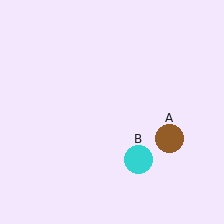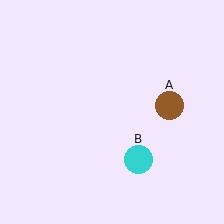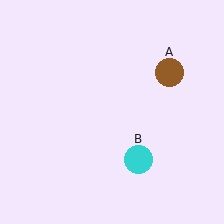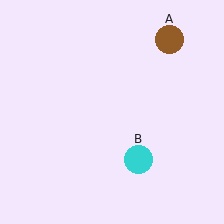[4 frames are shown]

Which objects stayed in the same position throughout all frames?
Cyan circle (object B) remained stationary.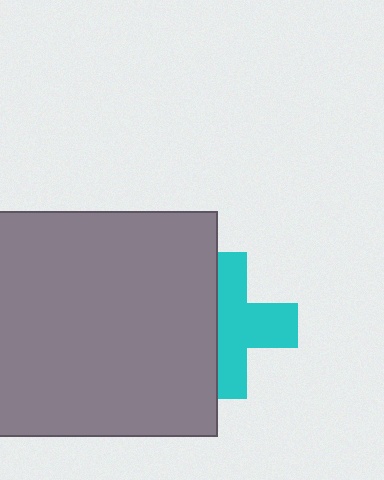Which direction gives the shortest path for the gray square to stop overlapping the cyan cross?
Moving left gives the shortest separation.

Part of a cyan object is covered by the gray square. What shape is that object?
It is a cross.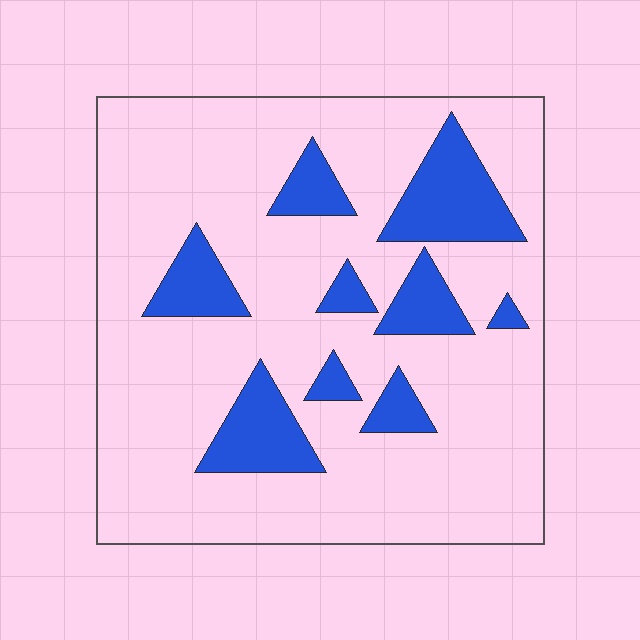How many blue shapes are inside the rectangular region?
9.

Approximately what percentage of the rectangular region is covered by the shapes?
Approximately 20%.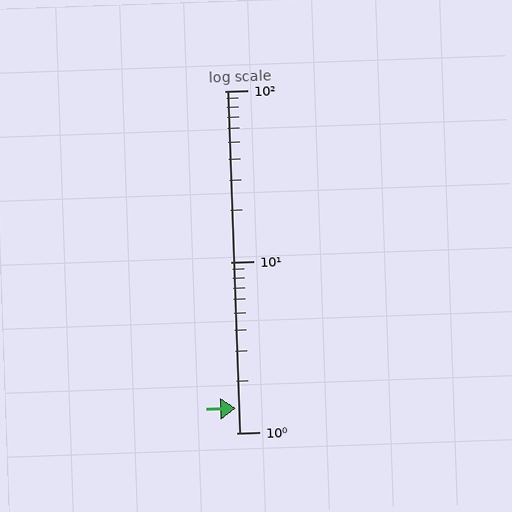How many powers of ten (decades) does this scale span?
The scale spans 2 decades, from 1 to 100.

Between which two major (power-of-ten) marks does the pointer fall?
The pointer is between 1 and 10.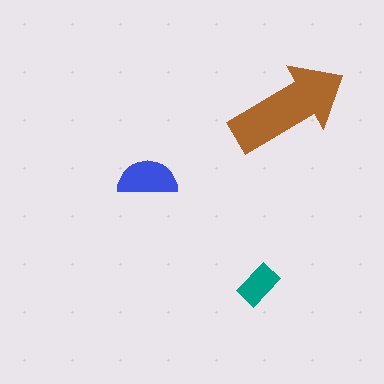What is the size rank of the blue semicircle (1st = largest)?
2nd.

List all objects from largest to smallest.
The brown arrow, the blue semicircle, the teal rectangle.